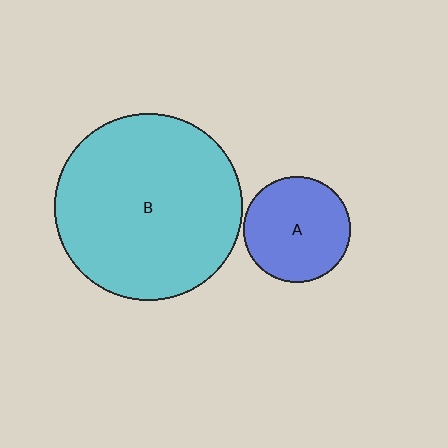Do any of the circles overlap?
No, none of the circles overlap.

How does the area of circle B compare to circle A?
Approximately 3.1 times.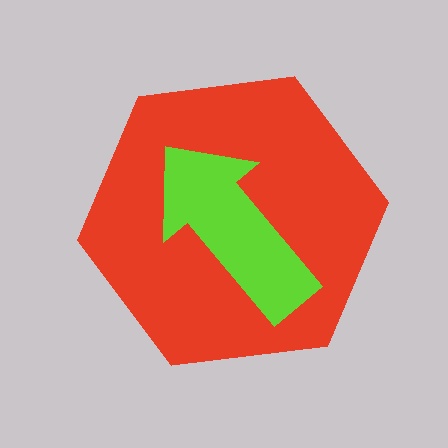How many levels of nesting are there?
2.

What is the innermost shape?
The lime arrow.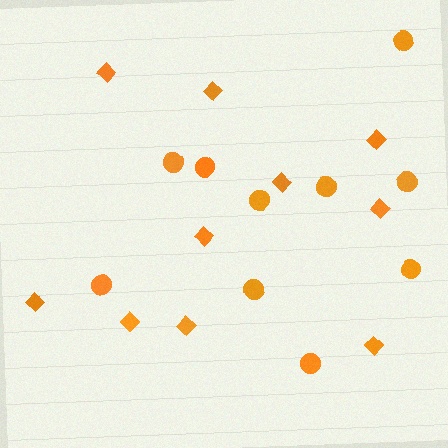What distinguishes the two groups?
There are 2 groups: one group of circles (10) and one group of diamonds (10).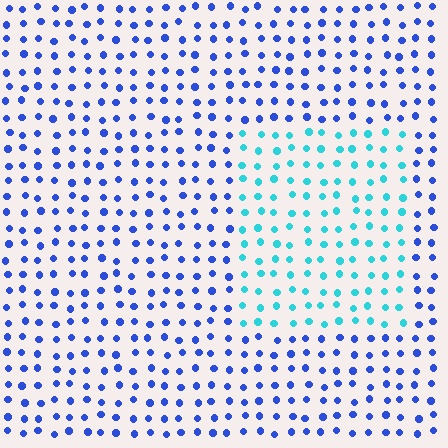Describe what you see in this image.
The image is filled with small blue elements in a uniform arrangement. A rectangle-shaped region is visible where the elements are tinted to a slightly different hue, forming a subtle color boundary.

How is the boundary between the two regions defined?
The boundary is defined purely by a slight shift in hue (about 46 degrees). Spacing, size, and orientation are identical on both sides.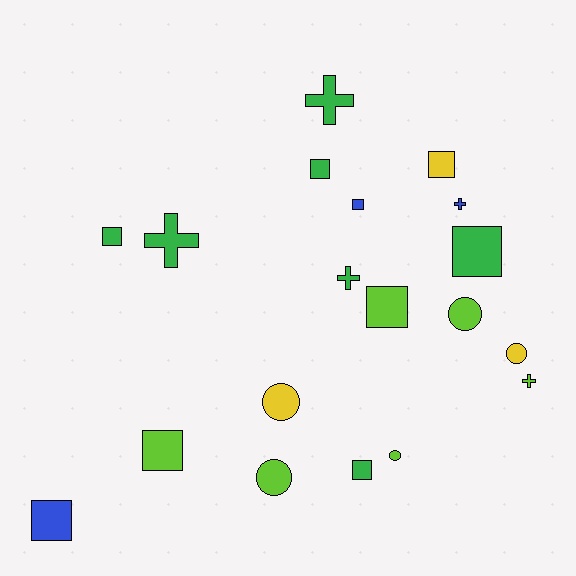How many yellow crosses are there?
There are no yellow crosses.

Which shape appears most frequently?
Square, with 9 objects.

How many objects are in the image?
There are 19 objects.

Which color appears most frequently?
Green, with 7 objects.